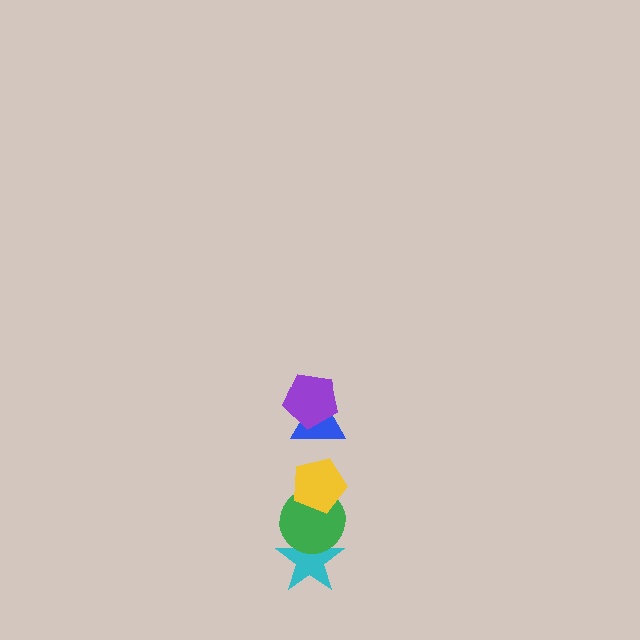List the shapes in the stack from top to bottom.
From top to bottom: the purple pentagon, the blue triangle, the yellow pentagon, the green circle, the cyan star.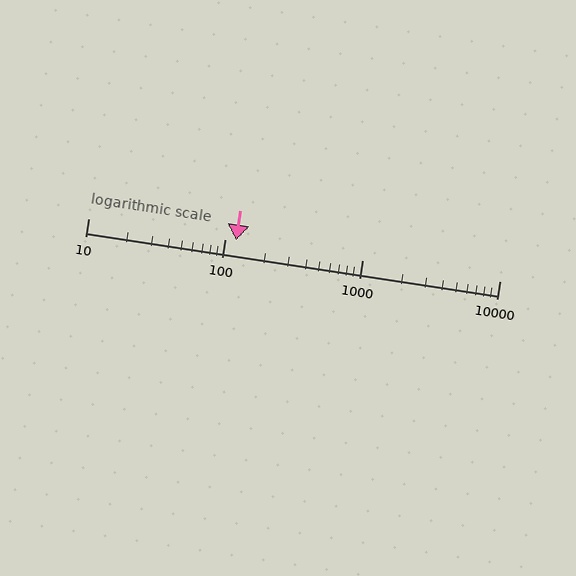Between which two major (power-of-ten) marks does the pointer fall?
The pointer is between 100 and 1000.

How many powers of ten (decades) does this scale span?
The scale spans 3 decades, from 10 to 10000.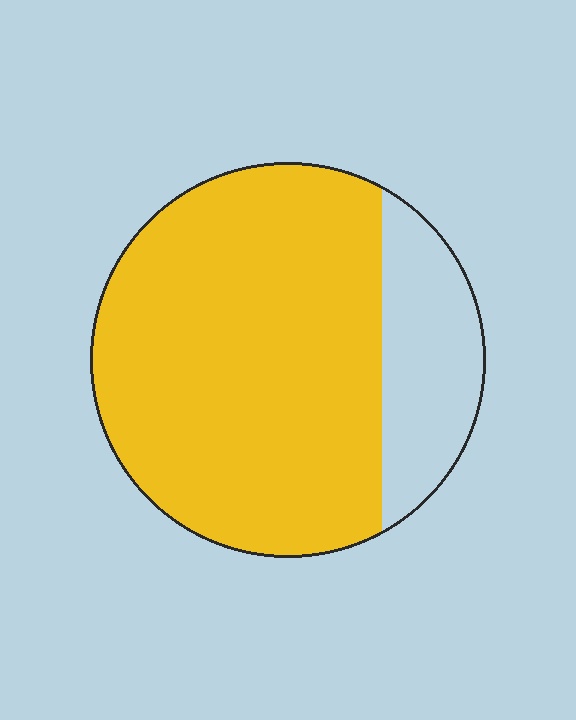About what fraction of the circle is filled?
About four fifths (4/5).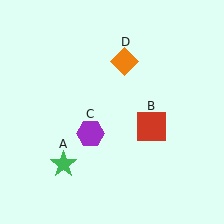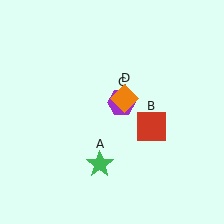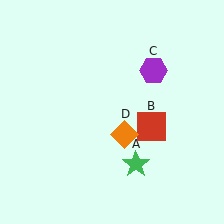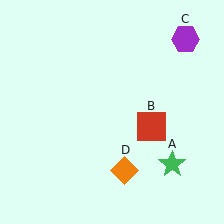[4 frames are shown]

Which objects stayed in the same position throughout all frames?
Red square (object B) remained stationary.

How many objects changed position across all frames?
3 objects changed position: green star (object A), purple hexagon (object C), orange diamond (object D).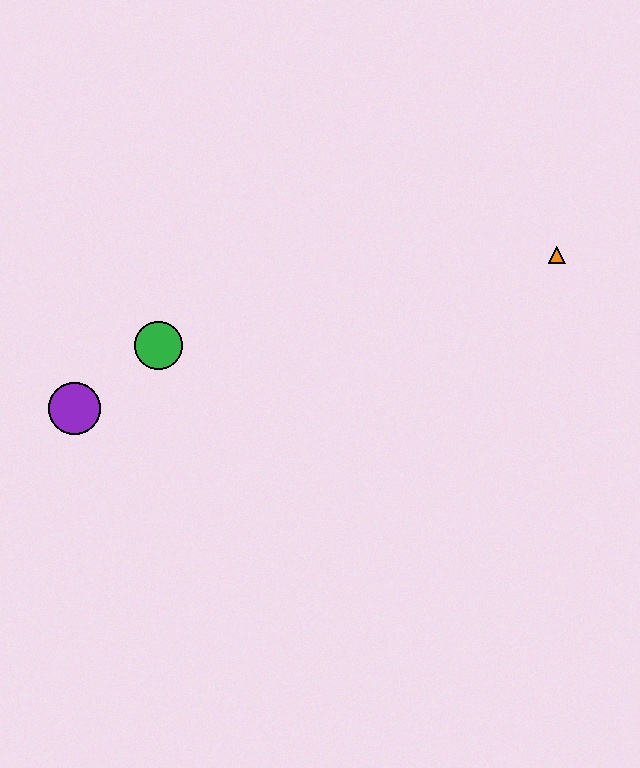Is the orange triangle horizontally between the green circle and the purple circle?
No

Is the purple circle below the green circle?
Yes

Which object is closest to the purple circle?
The green circle is closest to the purple circle.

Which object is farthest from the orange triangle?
The purple circle is farthest from the orange triangle.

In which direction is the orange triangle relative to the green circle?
The orange triangle is to the right of the green circle.